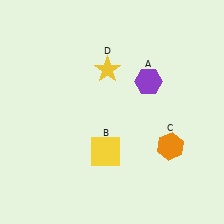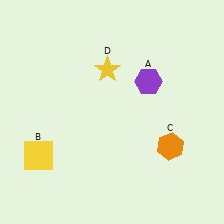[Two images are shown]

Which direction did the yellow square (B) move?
The yellow square (B) moved left.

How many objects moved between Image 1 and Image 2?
1 object moved between the two images.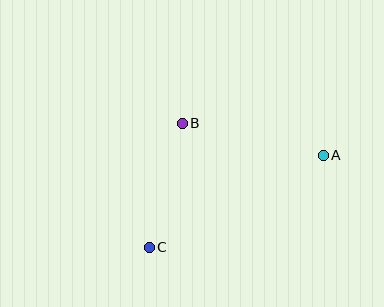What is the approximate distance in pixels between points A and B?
The distance between A and B is approximately 145 pixels.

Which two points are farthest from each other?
Points A and C are farthest from each other.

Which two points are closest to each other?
Points B and C are closest to each other.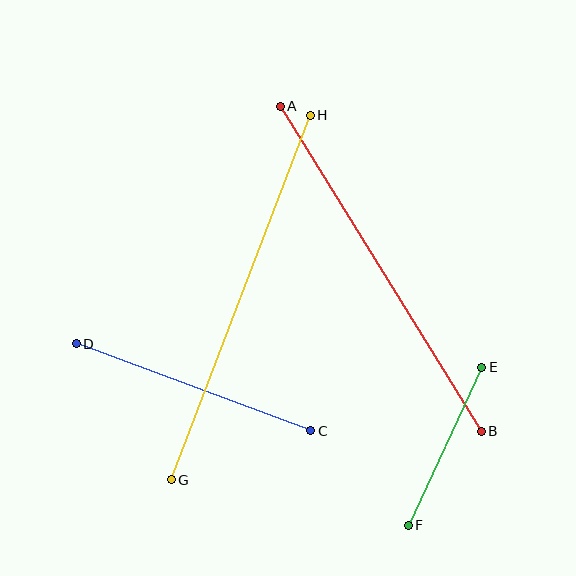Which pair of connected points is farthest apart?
Points G and H are farthest apart.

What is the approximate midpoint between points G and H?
The midpoint is at approximately (241, 298) pixels.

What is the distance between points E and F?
The distance is approximately 175 pixels.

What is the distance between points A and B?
The distance is approximately 382 pixels.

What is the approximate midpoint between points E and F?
The midpoint is at approximately (445, 446) pixels.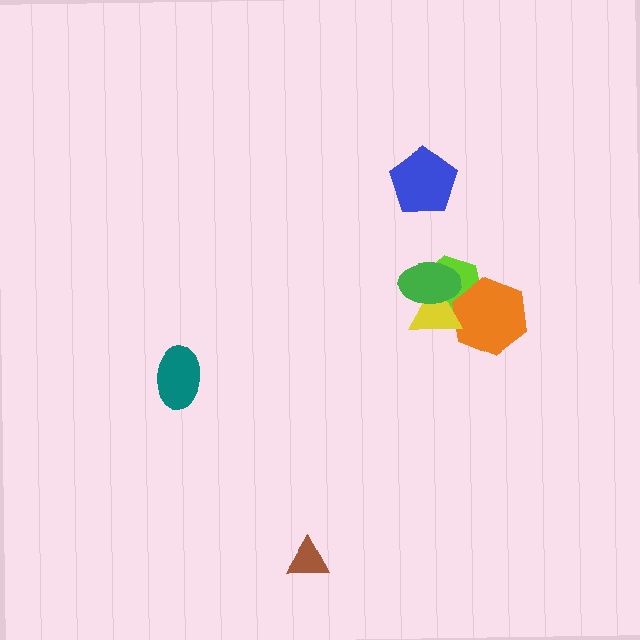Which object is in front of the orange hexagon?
The yellow triangle is in front of the orange hexagon.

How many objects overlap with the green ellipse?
2 objects overlap with the green ellipse.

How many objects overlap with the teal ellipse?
0 objects overlap with the teal ellipse.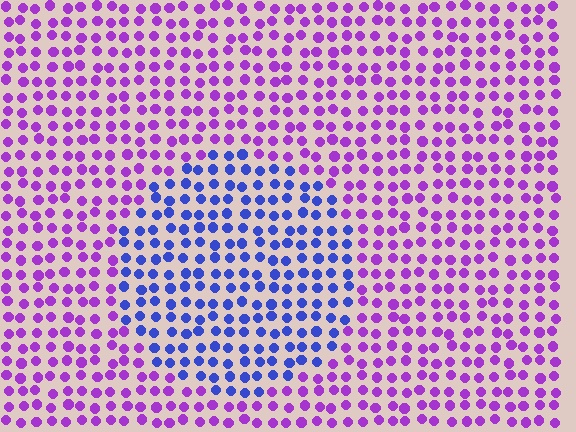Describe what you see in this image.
The image is filled with small purple elements in a uniform arrangement. A circle-shaped region is visible where the elements are tinted to a slightly different hue, forming a subtle color boundary.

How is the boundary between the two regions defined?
The boundary is defined purely by a slight shift in hue (about 52 degrees). Spacing, size, and orientation are identical on both sides.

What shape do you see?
I see a circle.